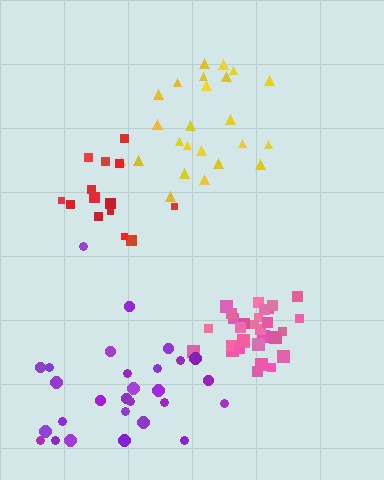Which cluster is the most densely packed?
Pink.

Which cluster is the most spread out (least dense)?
Purple.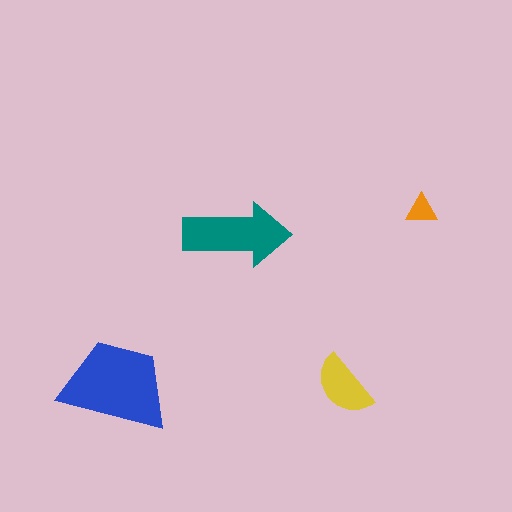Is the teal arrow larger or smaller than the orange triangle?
Larger.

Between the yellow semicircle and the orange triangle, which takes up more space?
The yellow semicircle.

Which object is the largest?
The blue trapezoid.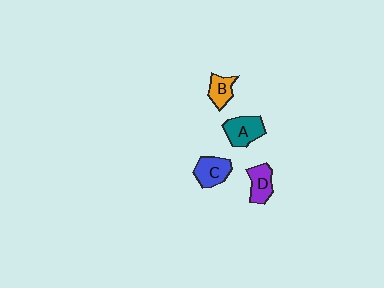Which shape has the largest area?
Shape A (teal).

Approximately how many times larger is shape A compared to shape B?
Approximately 1.5 times.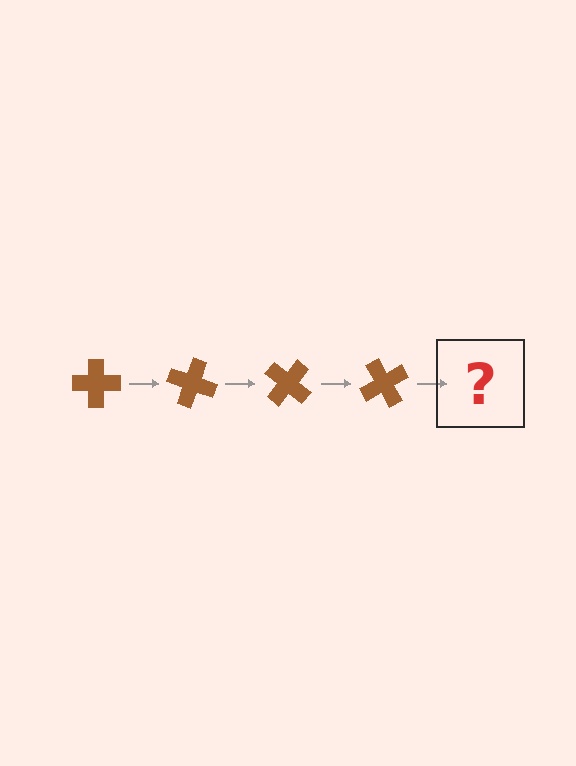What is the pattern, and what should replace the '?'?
The pattern is that the cross rotates 20 degrees each step. The '?' should be a brown cross rotated 80 degrees.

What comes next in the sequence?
The next element should be a brown cross rotated 80 degrees.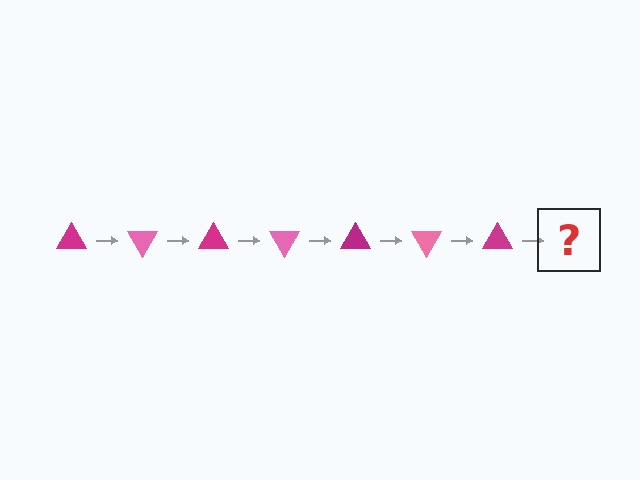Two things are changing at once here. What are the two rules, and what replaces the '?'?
The two rules are that it rotates 60 degrees each step and the color cycles through magenta and pink. The '?' should be a pink triangle, rotated 420 degrees from the start.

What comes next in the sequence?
The next element should be a pink triangle, rotated 420 degrees from the start.